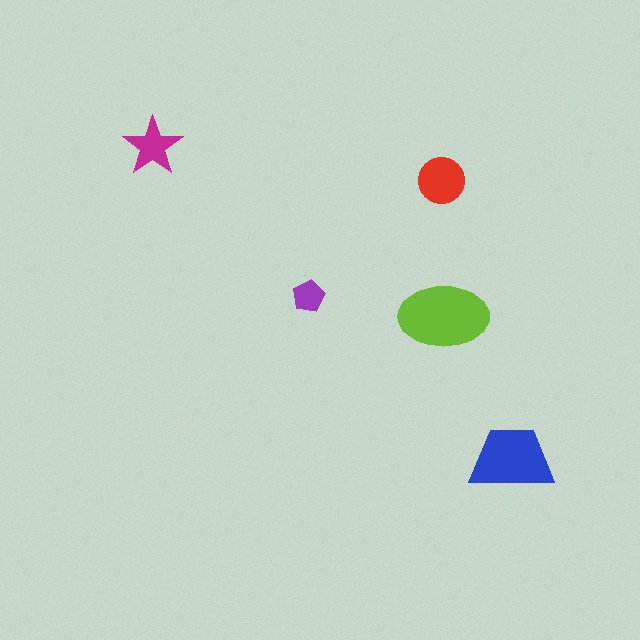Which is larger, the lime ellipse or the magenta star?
The lime ellipse.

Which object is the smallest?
The purple pentagon.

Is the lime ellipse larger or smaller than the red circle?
Larger.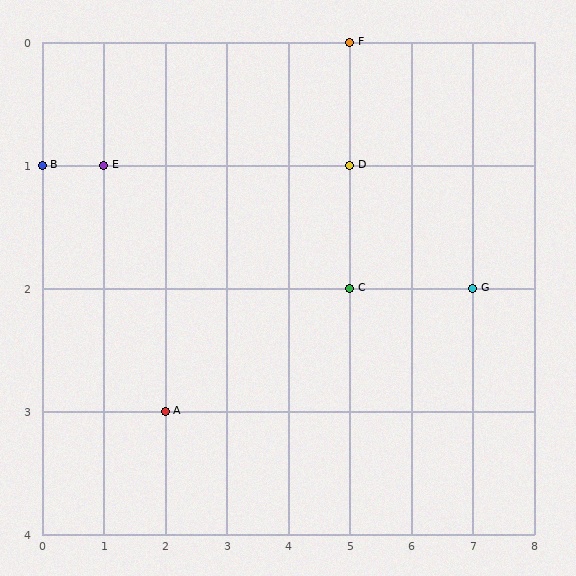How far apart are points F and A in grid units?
Points F and A are 3 columns and 3 rows apart (about 4.2 grid units diagonally).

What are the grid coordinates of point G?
Point G is at grid coordinates (7, 2).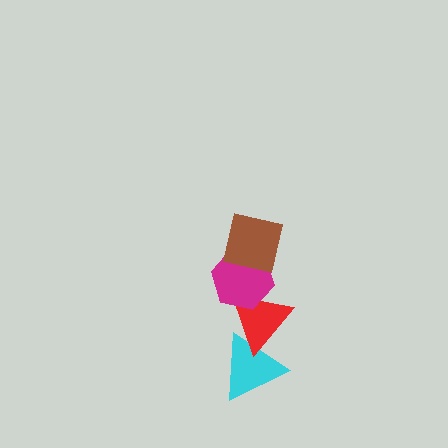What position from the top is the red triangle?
The red triangle is 3rd from the top.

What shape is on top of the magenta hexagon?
The brown square is on top of the magenta hexagon.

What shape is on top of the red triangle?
The magenta hexagon is on top of the red triangle.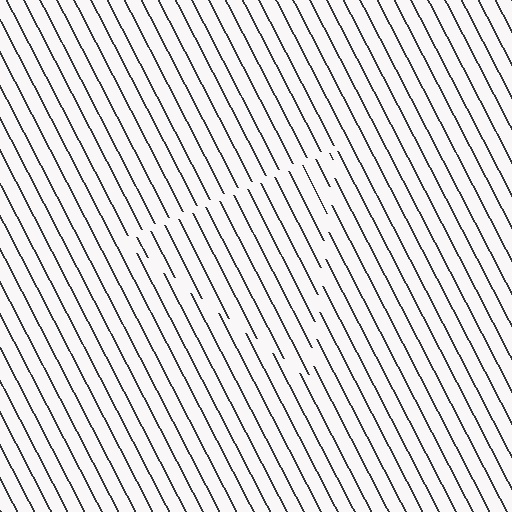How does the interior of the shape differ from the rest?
The interior of the shape contains the same grating, shifted by half a period — the contour is defined by the phase discontinuity where line-ends from the inner and outer gratings abut.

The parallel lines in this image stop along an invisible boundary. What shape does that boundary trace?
An illusory triangle. The interior of the shape contains the same grating, shifted by half a period — the contour is defined by the phase discontinuity where line-ends from the inner and outer gratings abut.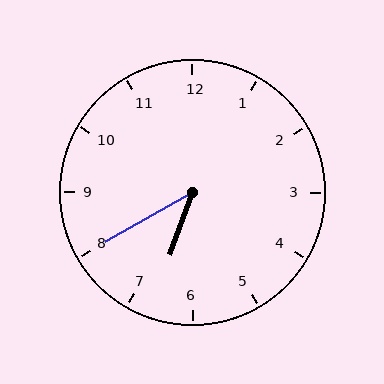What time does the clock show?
6:40.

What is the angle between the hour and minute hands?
Approximately 40 degrees.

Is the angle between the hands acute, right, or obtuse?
It is acute.